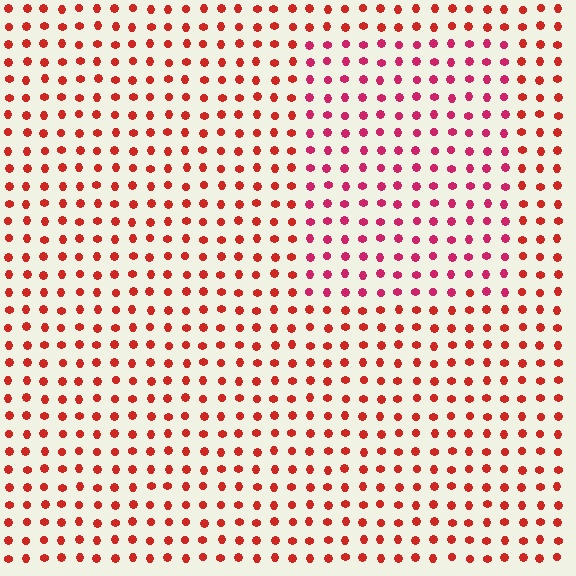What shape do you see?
I see a rectangle.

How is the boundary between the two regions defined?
The boundary is defined purely by a slight shift in hue (about 27 degrees). Spacing, size, and orientation are identical on both sides.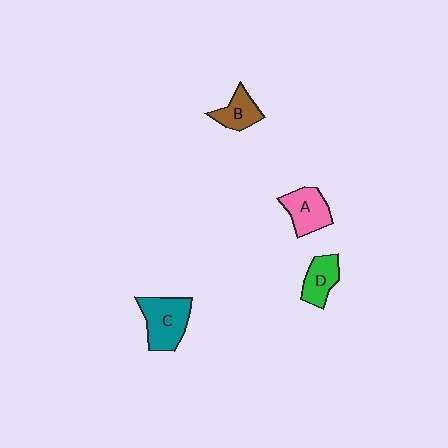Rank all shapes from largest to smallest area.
From largest to smallest: C (teal), A (pink), D (green), B (brown).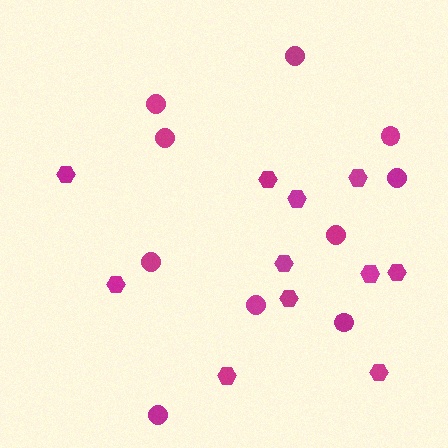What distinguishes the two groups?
There are 2 groups: one group of hexagons (11) and one group of circles (10).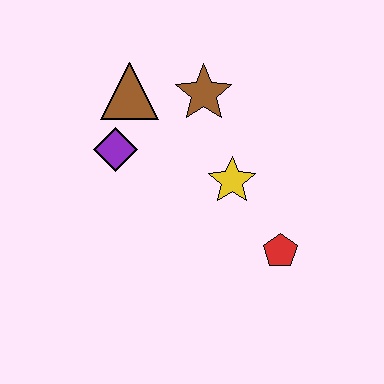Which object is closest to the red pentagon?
The yellow star is closest to the red pentagon.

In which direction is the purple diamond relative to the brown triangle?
The purple diamond is below the brown triangle.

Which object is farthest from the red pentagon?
The brown triangle is farthest from the red pentagon.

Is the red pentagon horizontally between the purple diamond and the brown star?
No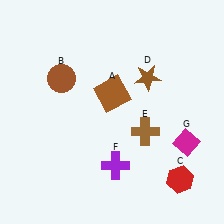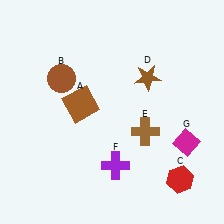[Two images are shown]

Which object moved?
The brown square (A) moved left.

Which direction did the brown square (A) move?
The brown square (A) moved left.